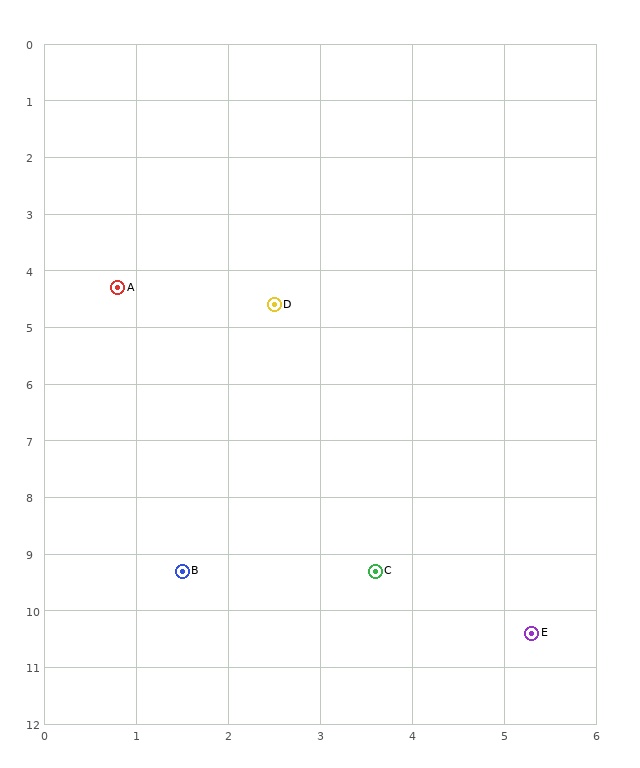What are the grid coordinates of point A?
Point A is at approximately (0.8, 4.3).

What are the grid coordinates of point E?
Point E is at approximately (5.3, 10.4).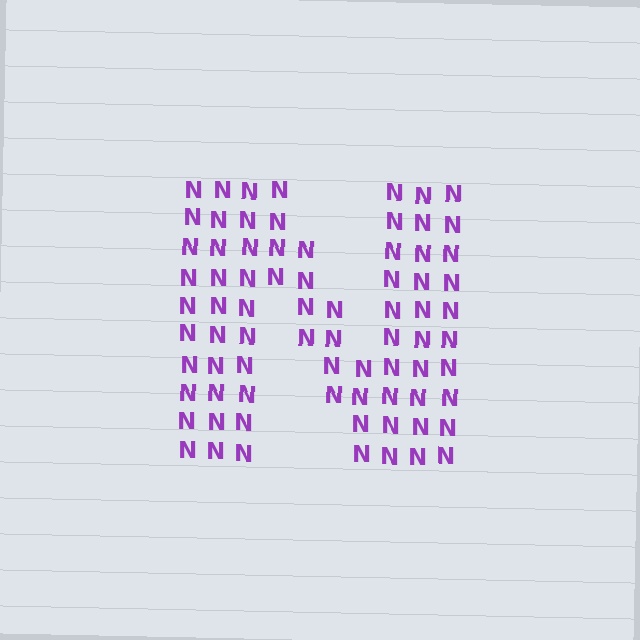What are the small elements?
The small elements are letter N's.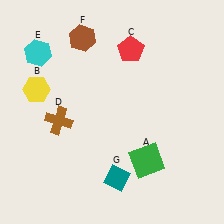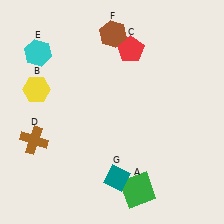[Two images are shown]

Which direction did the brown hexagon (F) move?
The brown hexagon (F) moved right.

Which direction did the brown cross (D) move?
The brown cross (D) moved left.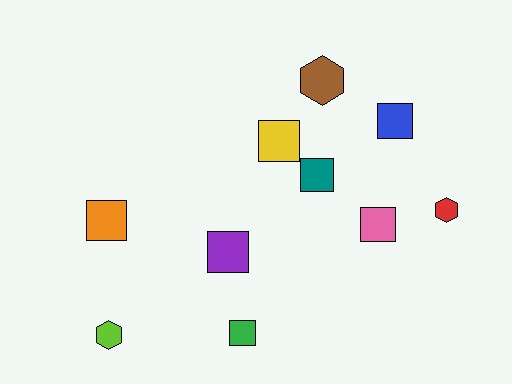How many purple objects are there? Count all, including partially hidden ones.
There is 1 purple object.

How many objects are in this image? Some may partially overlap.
There are 10 objects.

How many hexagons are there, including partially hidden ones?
There are 3 hexagons.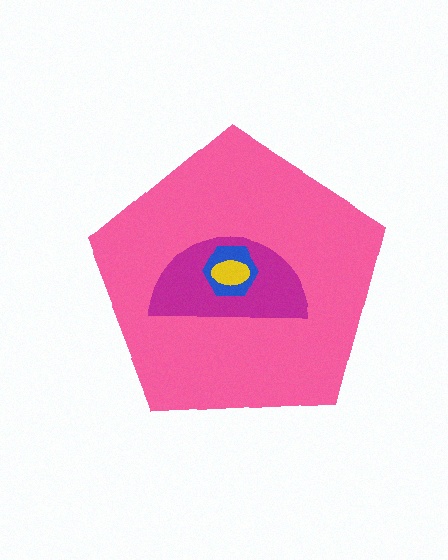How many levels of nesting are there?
4.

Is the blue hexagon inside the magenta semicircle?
Yes.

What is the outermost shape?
The pink pentagon.